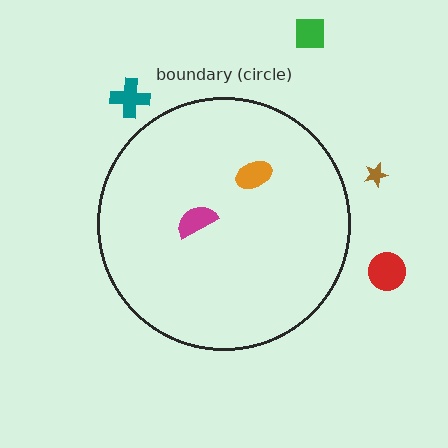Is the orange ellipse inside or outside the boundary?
Inside.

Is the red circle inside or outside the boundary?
Outside.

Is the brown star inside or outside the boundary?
Outside.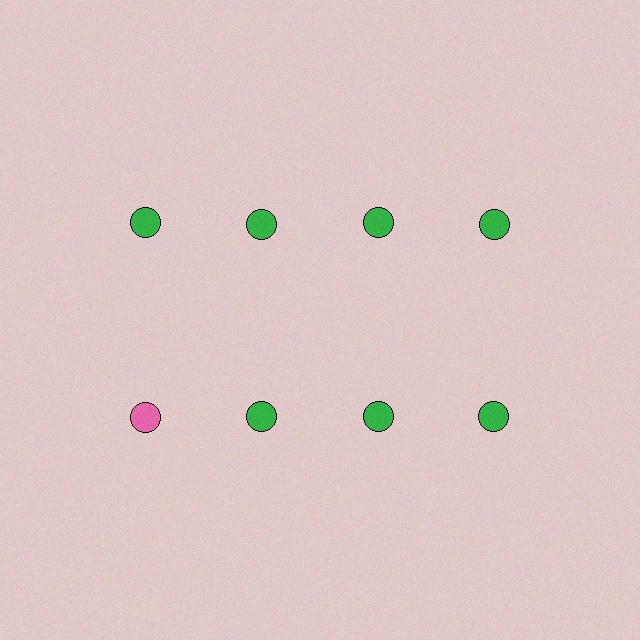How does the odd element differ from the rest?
It has a different color: pink instead of green.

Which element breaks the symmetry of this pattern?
The pink circle in the second row, leftmost column breaks the symmetry. All other shapes are green circles.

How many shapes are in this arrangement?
There are 8 shapes arranged in a grid pattern.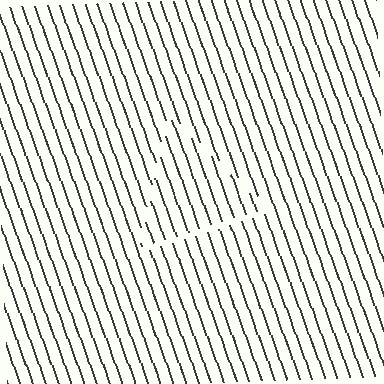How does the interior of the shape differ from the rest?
The interior of the shape contains the same grating, shifted by half a period — the contour is defined by the phase discontinuity where line-ends from the inner and outer gratings abut.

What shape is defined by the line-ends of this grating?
An illusory triangle. The interior of the shape contains the same grating, shifted by half a period — the contour is defined by the phase discontinuity where line-ends from the inner and outer gratings abut.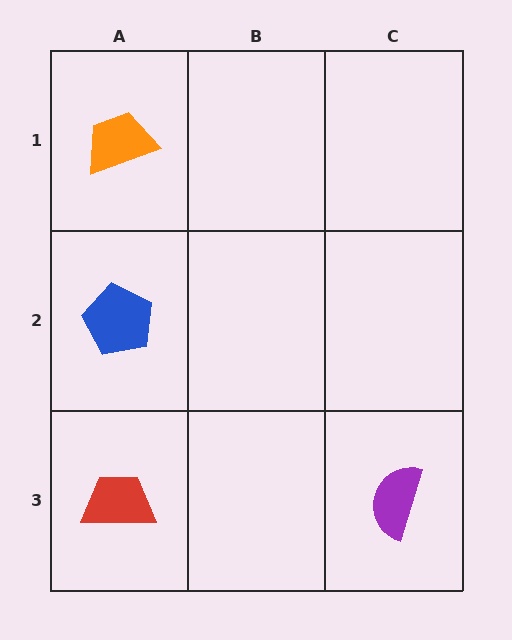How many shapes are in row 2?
1 shape.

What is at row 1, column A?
An orange trapezoid.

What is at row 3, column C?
A purple semicircle.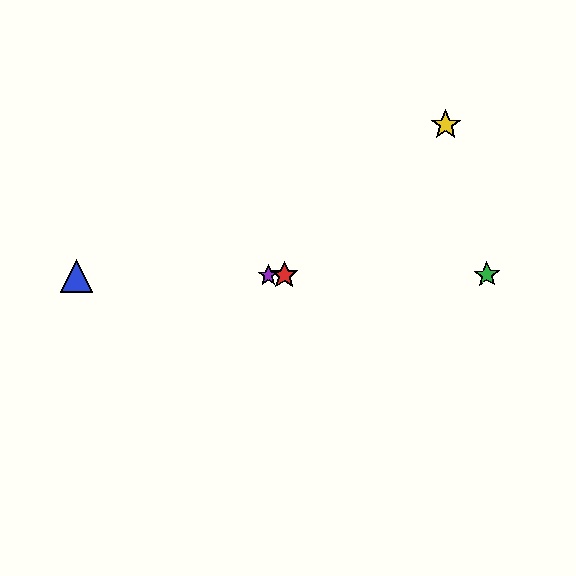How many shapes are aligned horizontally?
4 shapes (the red star, the blue triangle, the green star, the purple star) are aligned horizontally.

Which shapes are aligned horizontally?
The red star, the blue triangle, the green star, the purple star are aligned horizontally.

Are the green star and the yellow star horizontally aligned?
No, the green star is at y≈275 and the yellow star is at y≈124.